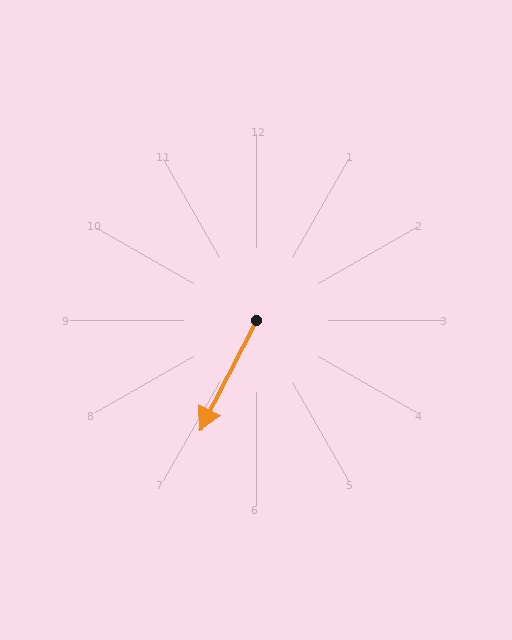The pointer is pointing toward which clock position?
Roughly 7 o'clock.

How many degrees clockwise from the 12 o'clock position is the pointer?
Approximately 207 degrees.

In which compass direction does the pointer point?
Southwest.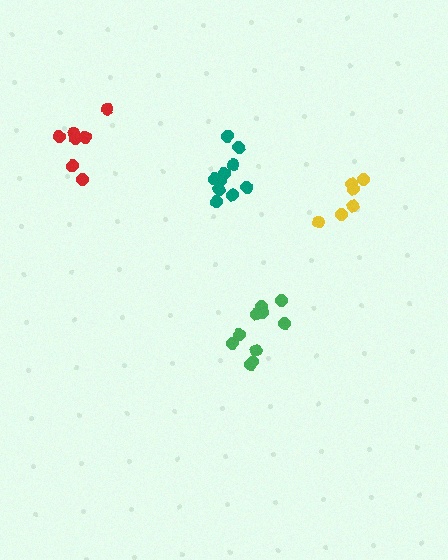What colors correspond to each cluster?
The clusters are colored: green, red, teal, yellow.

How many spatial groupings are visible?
There are 4 spatial groupings.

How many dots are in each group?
Group 1: 10 dots, Group 2: 7 dots, Group 3: 10 dots, Group 4: 6 dots (33 total).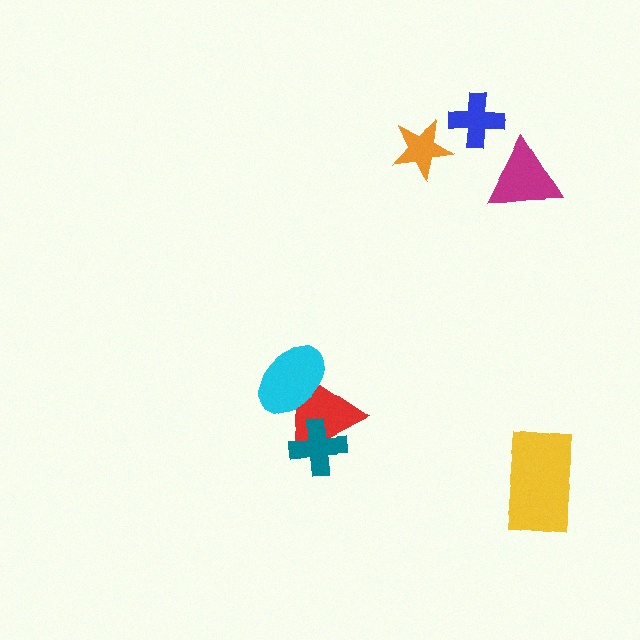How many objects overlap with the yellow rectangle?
0 objects overlap with the yellow rectangle.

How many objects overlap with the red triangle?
2 objects overlap with the red triangle.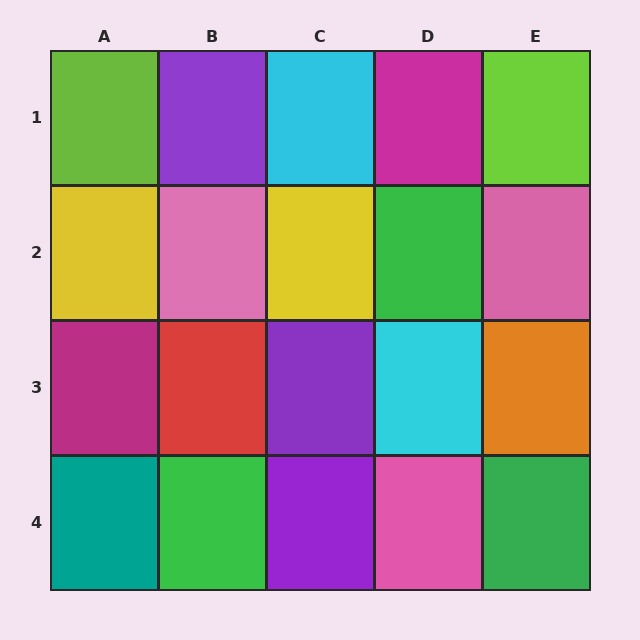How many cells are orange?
1 cell is orange.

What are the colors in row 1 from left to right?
Lime, purple, cyan, magenta, lime.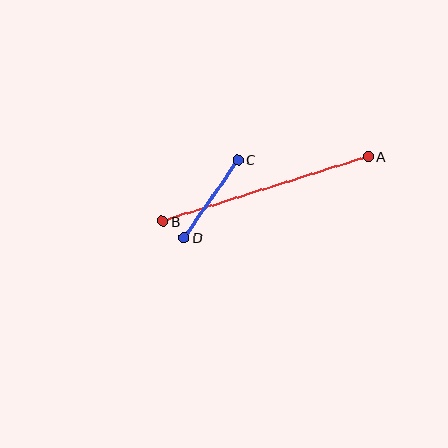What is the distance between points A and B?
The distance is approximately 215 pixels.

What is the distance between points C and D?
The distance is approximately 95 pixels.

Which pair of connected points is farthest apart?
Points A and B are farthest apart.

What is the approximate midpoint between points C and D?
The midpoint is at approximately (211, 199) pixels.